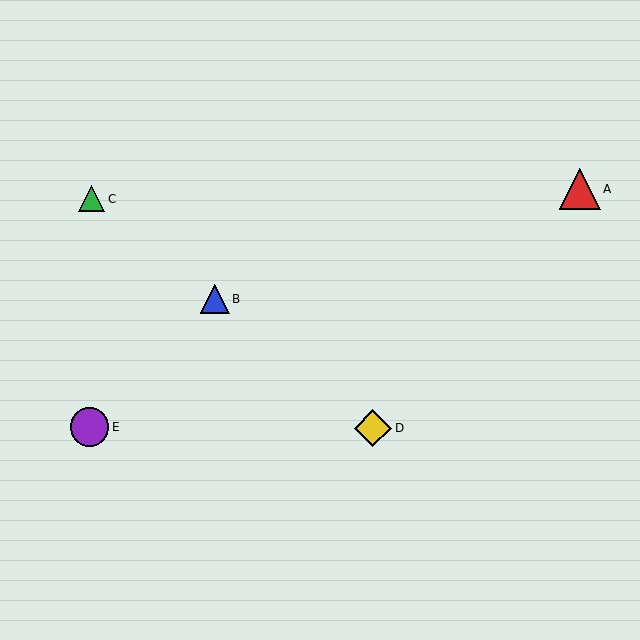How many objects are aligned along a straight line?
3 objects (B, C, D) are aligned along a straight line.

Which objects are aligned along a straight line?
Objects B, C, D are aligned along a straight line.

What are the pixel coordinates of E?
Object E is at (89, 427).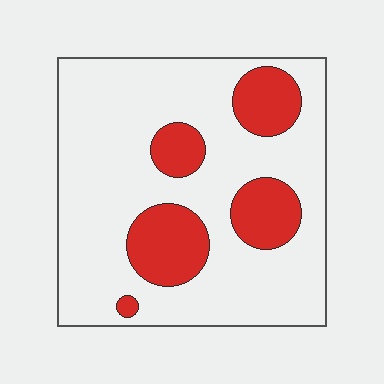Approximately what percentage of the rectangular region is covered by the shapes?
Approximately 25%.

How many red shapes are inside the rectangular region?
5.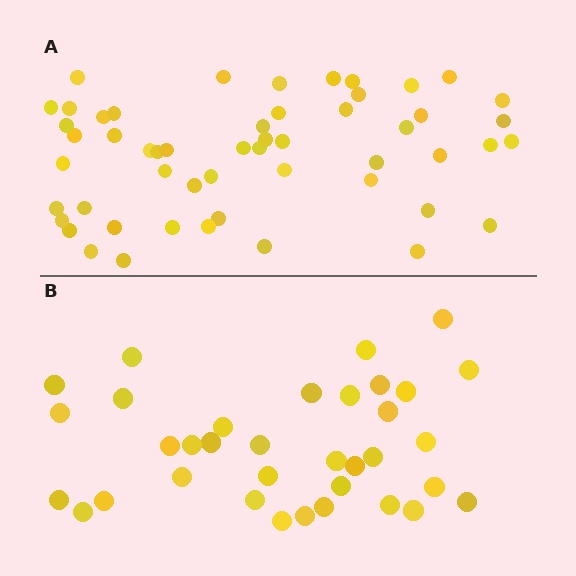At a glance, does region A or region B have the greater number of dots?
Region A (the top region) has more dots.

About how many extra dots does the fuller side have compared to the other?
Region A has approximately 20 more dots than region B.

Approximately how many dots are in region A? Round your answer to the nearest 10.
About 50 dots. (The exact count is 53, which rounds to 50.)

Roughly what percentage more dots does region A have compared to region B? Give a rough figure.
About 50% more.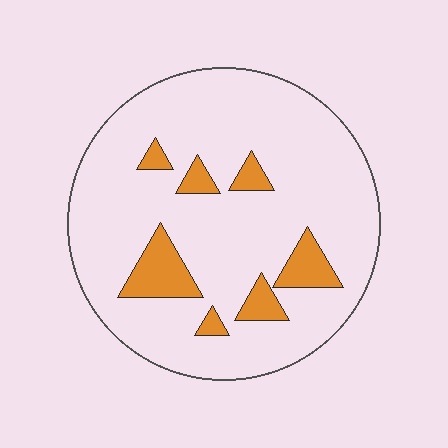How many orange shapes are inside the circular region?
7.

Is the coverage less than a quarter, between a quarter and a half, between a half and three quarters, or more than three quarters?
Less than a quarter.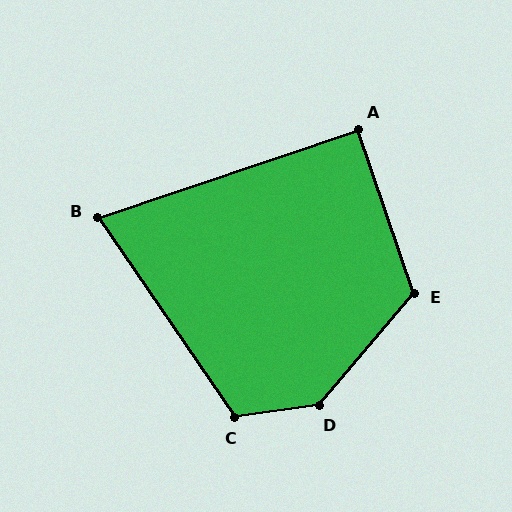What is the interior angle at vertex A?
Approximately 90 degrees (approximately right).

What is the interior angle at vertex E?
Approximately 121 degrees (obtuse).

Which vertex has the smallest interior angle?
B, at approximately 74 degrees.